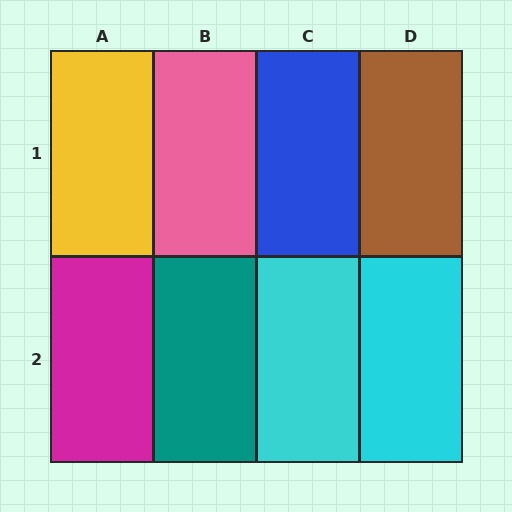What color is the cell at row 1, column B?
Pink.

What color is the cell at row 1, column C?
Blue.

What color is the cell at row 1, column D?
Brown.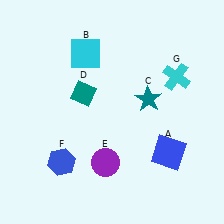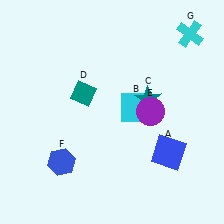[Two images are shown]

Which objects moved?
The objects that moved are: the cyan square (B), the purple circle (E), the cyan cross (G).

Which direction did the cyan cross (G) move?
The cyan cross (G) moved up.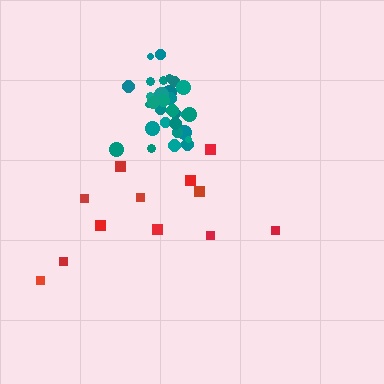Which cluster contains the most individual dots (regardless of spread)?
Teal (32).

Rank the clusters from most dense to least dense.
teal, red.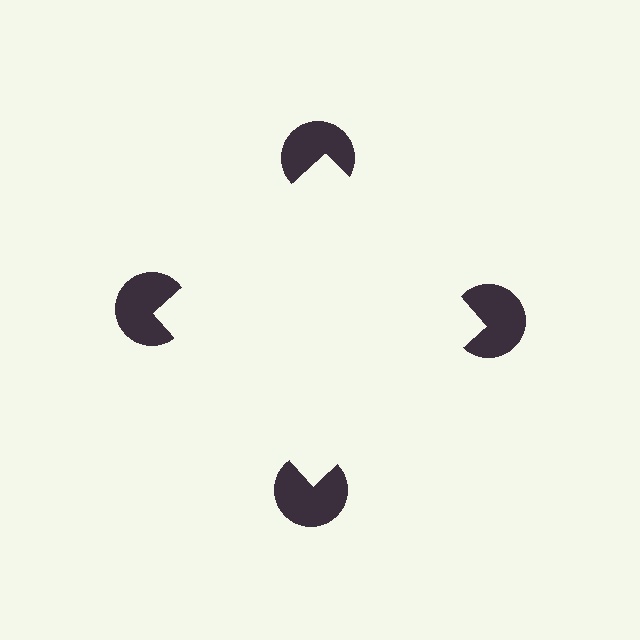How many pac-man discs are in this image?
There are 4 — one at each vertex of the illusory square.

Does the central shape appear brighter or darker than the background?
It typically appears slightly brighter than the background, even though no actual brightness change is drawn.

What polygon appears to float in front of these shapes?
An illusory square — its edges are inferred from the aligned wedge cuts in the pac-man discs, not physically drawn.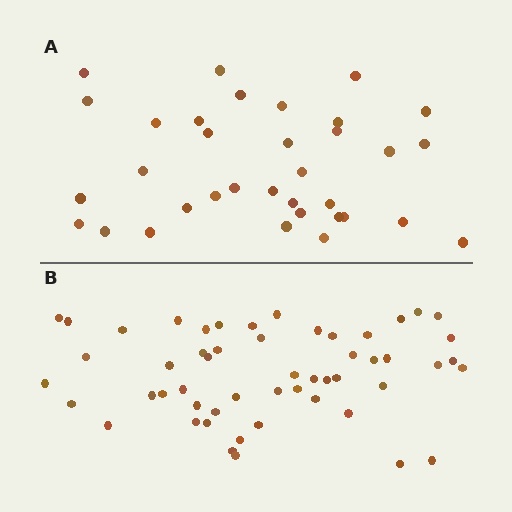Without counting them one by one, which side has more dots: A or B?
Region B (the bottom region) has more dots.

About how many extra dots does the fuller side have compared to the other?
Region B has approximately 20 more dots than region A.